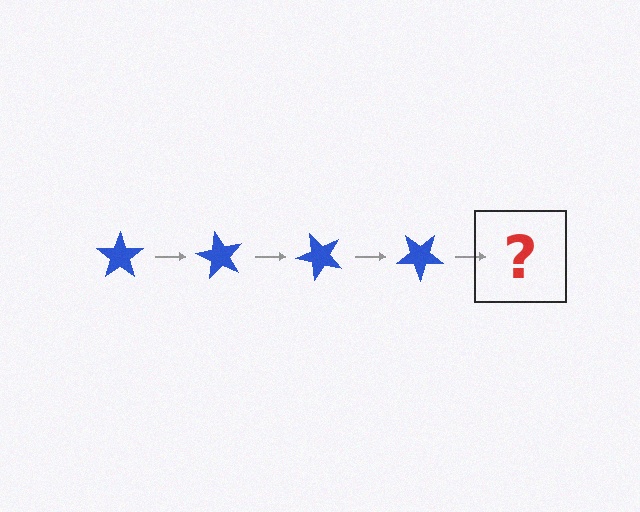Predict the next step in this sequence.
The next step is a blue star rotated 240 degrees.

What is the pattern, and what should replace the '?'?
The pattern is that the star rotates 60 degrees each step. The '?' should be a blue star rotated 240 degrees.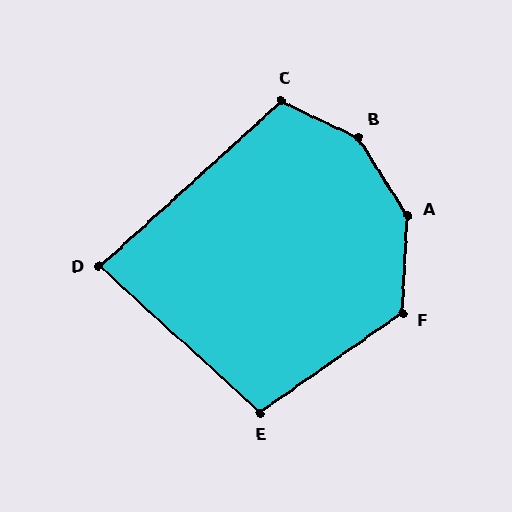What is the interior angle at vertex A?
Approximately 145 degrees (obtuse).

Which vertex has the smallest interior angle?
D, at approximately 85 degrees.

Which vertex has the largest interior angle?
B, at approximately 147 degrees.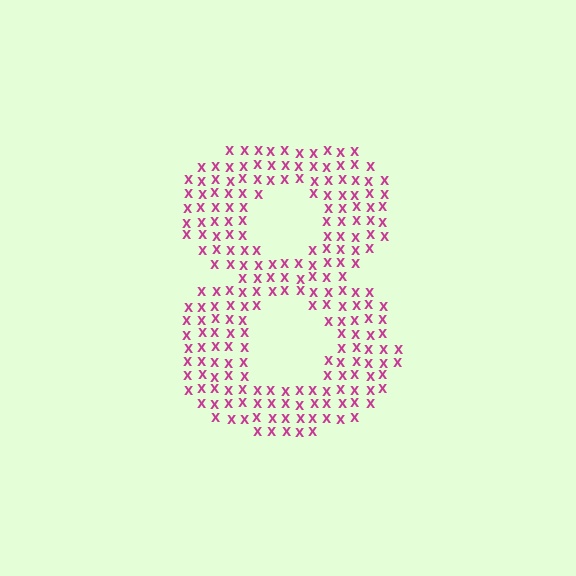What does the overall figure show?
The overall figure shows the digit 8.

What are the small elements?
The small elements are letter X's.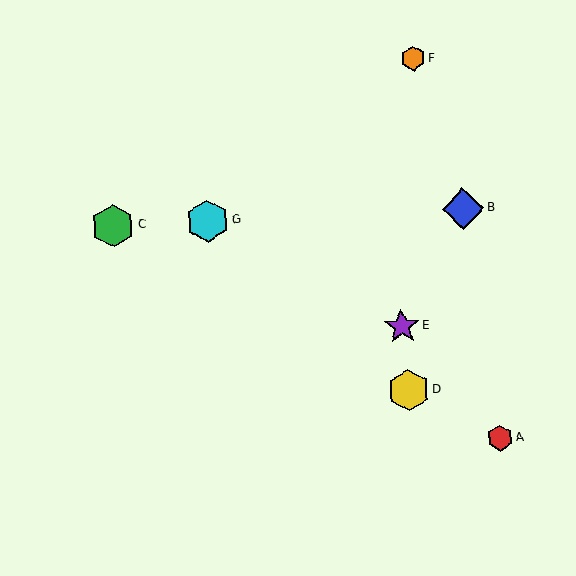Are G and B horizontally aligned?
Yes, both are at y≈221.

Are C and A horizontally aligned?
No, C is at y≈226 and A is at y≈438.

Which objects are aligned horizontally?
Objects B, C, G are aligned horizontally.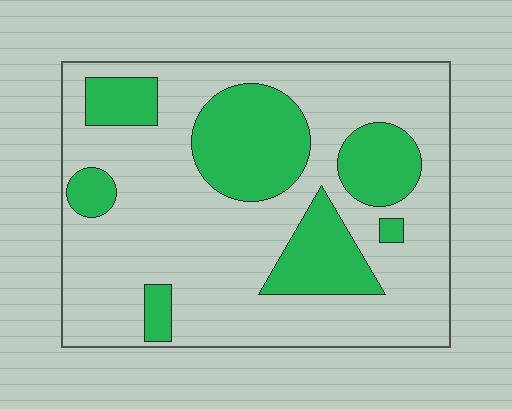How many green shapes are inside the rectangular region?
7.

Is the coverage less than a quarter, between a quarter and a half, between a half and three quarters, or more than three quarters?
Between a quarter and a half.